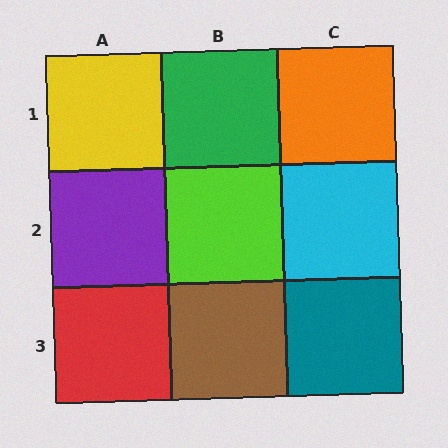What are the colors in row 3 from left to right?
Red, brown, teal.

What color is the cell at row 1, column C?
Orange.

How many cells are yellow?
1 cell is yellow.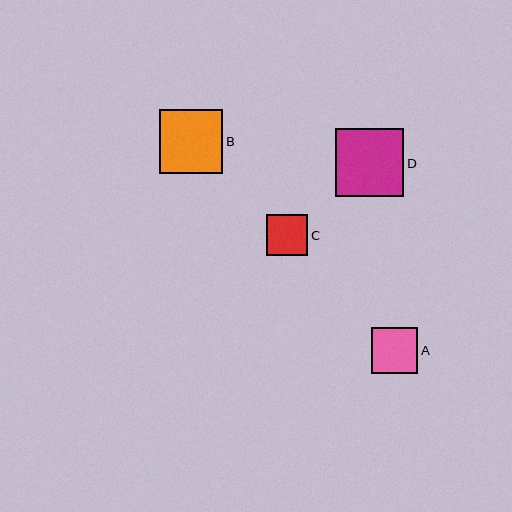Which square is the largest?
Square D is the largest with a size of approximately 68 pixels.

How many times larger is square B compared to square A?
Square B is approximately 1.4 times the size of square A.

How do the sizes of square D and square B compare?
Square D and square B are approximately the same size.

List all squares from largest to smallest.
From largest to smallest: D, B, A, C.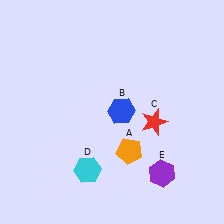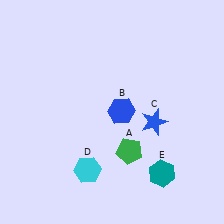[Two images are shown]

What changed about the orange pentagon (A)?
In Image 1, A is orange. In Image 2, it changed to green.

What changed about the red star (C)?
In Image 1, C is red. In Image 2, it changed to blue.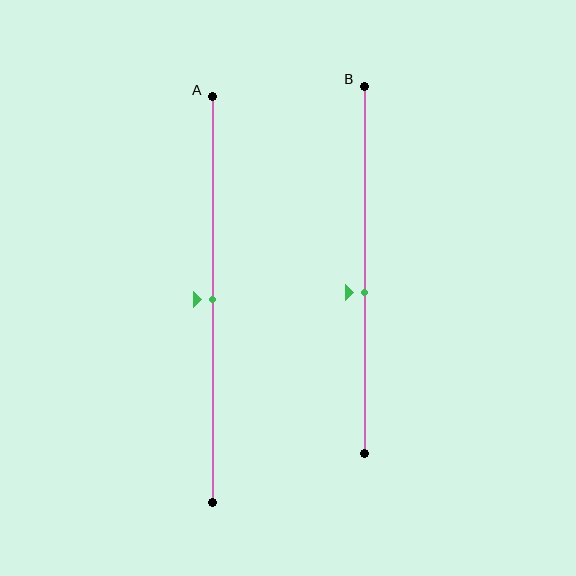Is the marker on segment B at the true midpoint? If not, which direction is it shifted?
No, the marker on segment B is shifted downward by about 6% of the segment length.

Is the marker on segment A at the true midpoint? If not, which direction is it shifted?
Yes, the marker on segment A is at the true midpoint.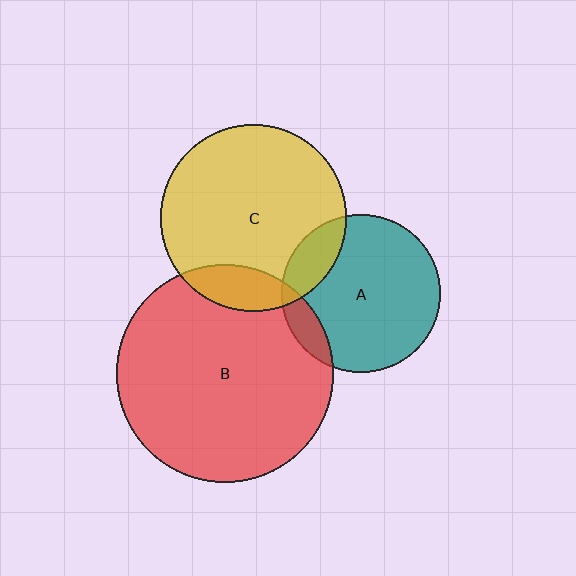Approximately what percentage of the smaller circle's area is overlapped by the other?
Approximately 10%.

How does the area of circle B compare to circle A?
Approximately 1.9 times.